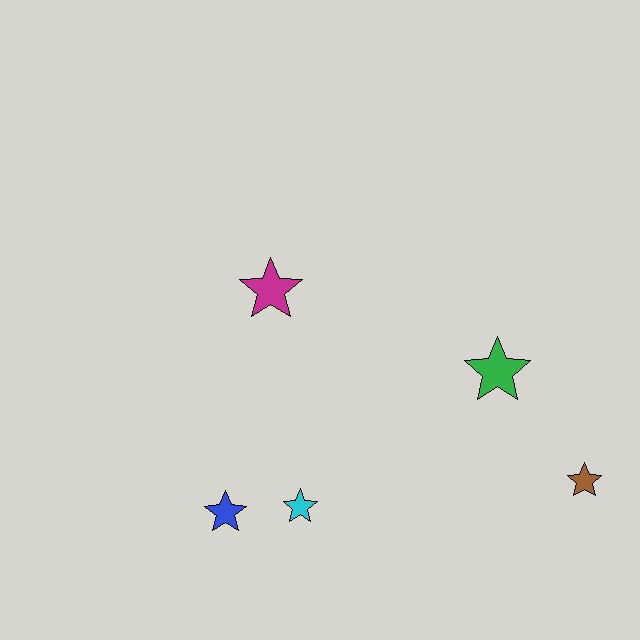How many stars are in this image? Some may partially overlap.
There are 5 stars.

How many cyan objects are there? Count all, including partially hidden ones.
There is 1 cyan object.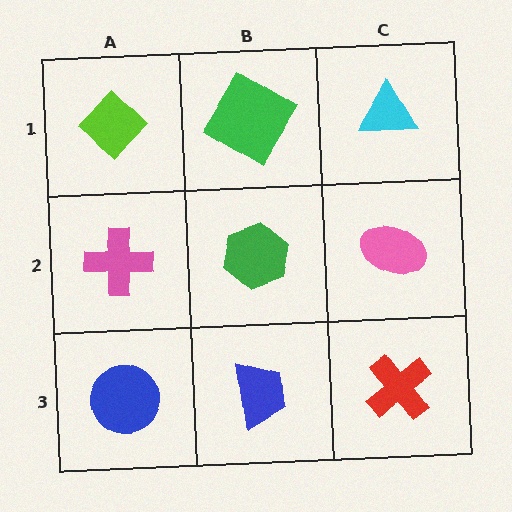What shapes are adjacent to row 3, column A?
A pink cross (row 2, column A), a blue trapezoid (row 3, column B).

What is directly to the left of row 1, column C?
A green diamond.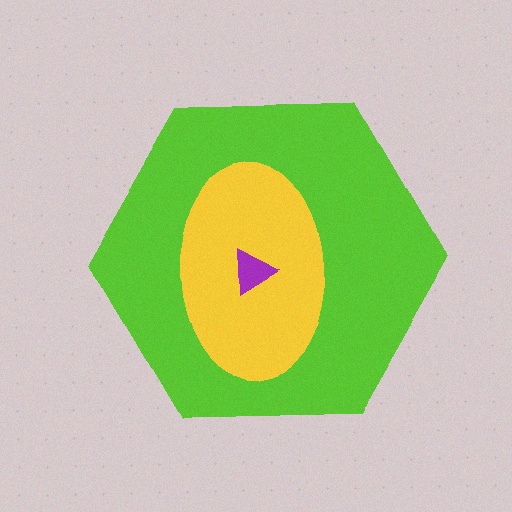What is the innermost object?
The purple triangle.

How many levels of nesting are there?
3.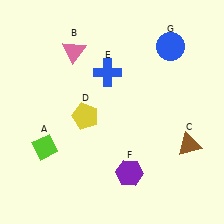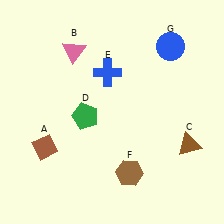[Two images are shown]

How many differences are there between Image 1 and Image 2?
There are 3 differences between the two images.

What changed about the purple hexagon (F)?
In Image 1, F is purple. In Image 2, it changed to brown.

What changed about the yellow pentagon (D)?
In Image 1, D is yellow. In Image 2, it changed to green.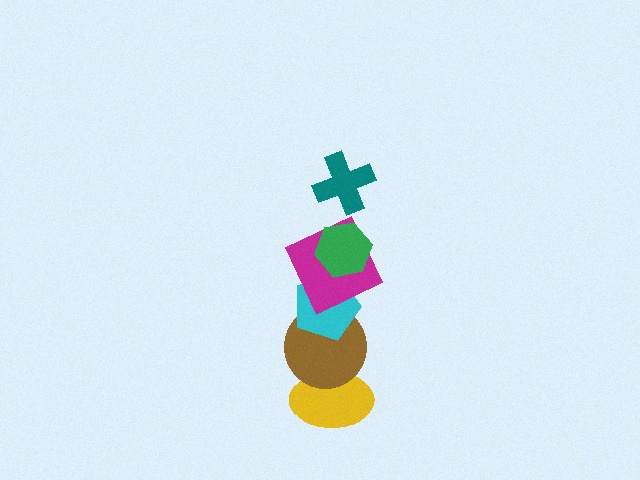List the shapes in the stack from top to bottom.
From top to bottom: the teal cross, the green hexagon, the magenta square, the cyan pentagon, the brown circle, the yellow ellipse.